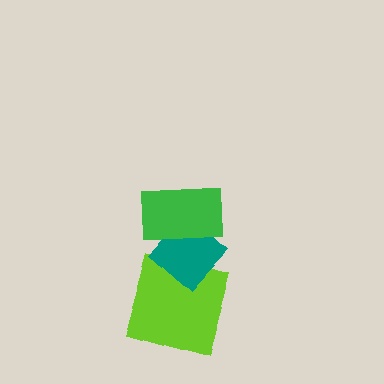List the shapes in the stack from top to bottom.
From top to bottom: the green rectangle, the teal diamond, the lime square.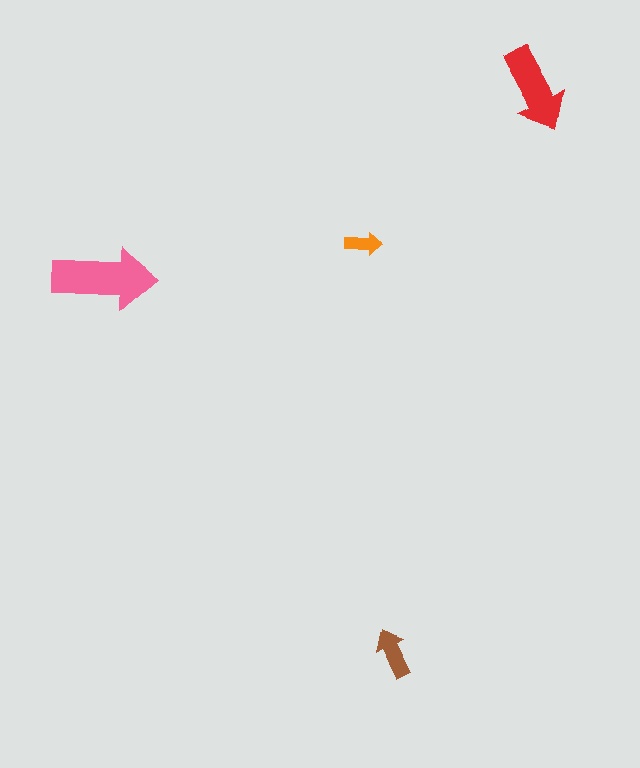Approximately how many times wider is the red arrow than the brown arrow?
About 1.5 times wider.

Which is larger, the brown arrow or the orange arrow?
The brown one.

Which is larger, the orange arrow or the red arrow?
The red one.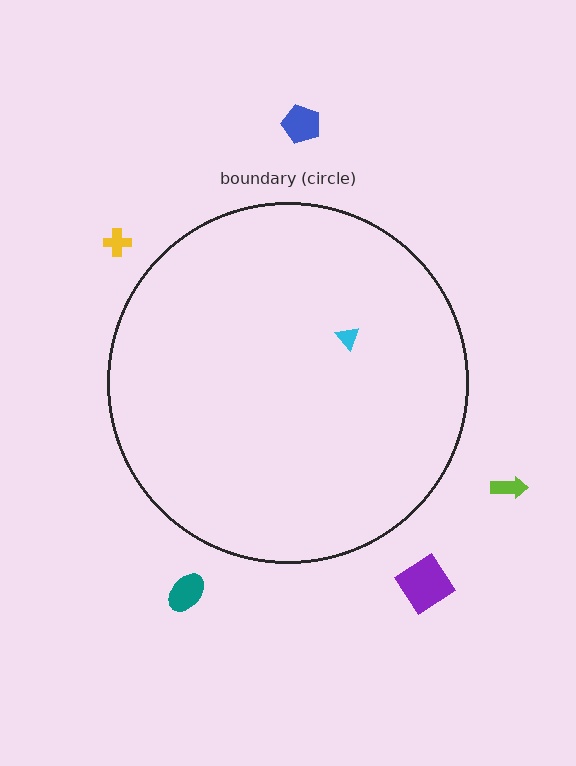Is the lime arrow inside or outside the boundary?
Outside.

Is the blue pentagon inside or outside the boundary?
Outside.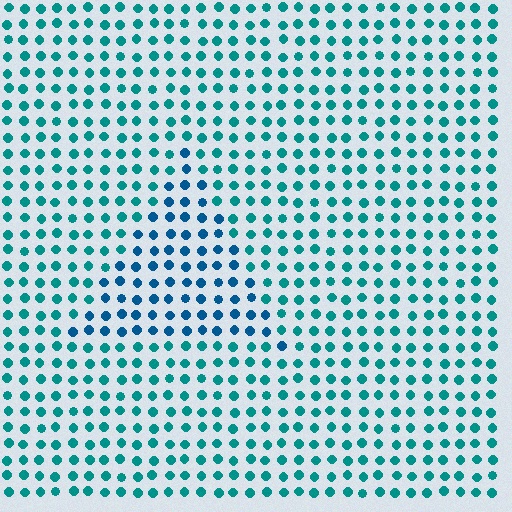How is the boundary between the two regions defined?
The boundary is defined purely by a slight shift in hue (about 27 degrees). Spacing, size, and orientation are identical on both sides.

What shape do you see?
I see a triangle.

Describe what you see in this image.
The image is filled with small teal elements in a uniform arrangement. A triangle-shaped region is visible where the elements are tinted to a slightly different hue, forming a subtle color boundary.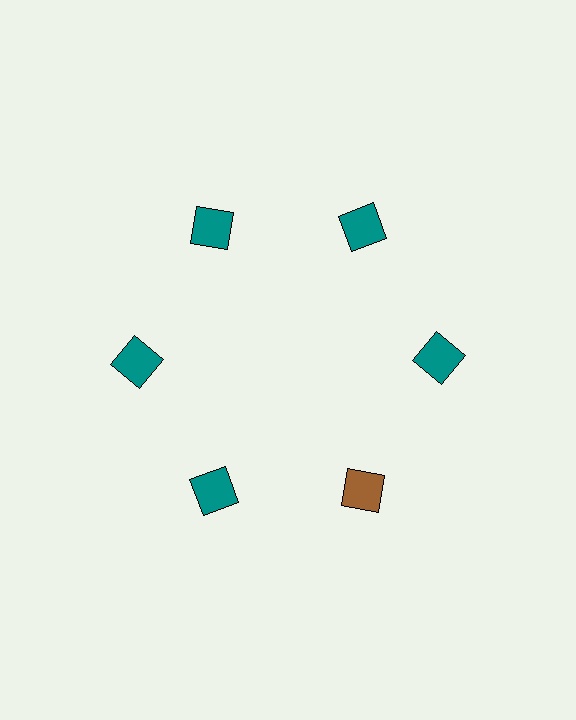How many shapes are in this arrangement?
There are 6 shapes arranged in a ring pattern.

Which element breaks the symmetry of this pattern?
The brown square at roughly the 5 o'clock position breaks the symmetry. All other shapes are teal squares.